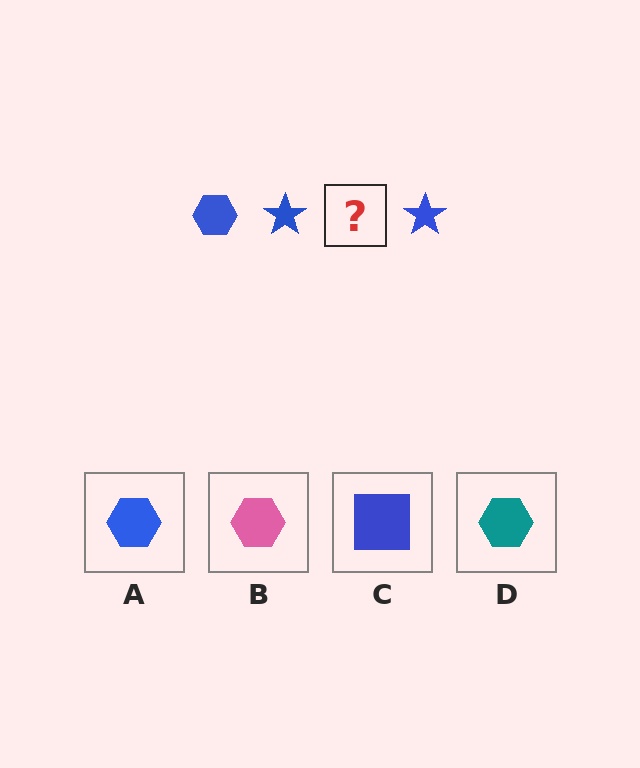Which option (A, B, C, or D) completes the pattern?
A.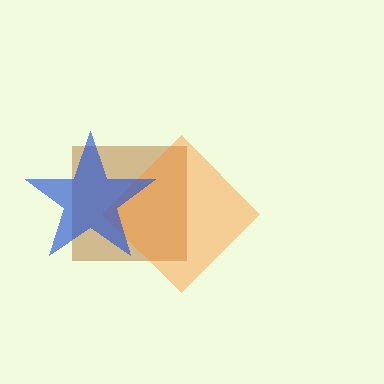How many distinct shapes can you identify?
There are 3 distinct shapes: a brown square, an orange diamond, a blue star.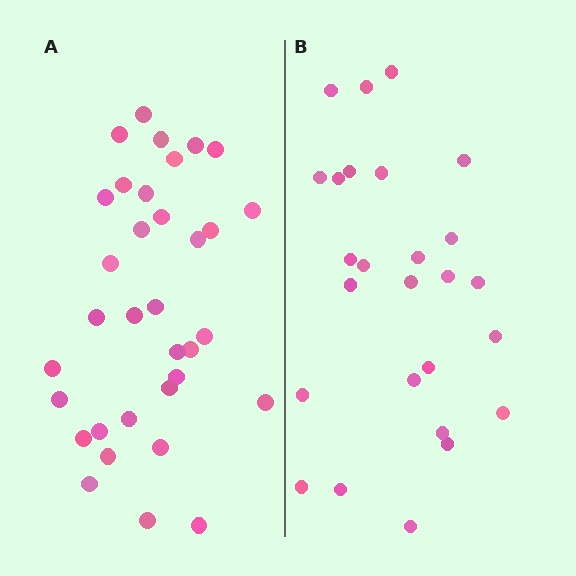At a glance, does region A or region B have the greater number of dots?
Region A (the left region) has more dots.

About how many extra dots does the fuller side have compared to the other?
Region A has roughly 8 or so more dots than region B.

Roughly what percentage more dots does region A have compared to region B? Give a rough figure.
About 30% more.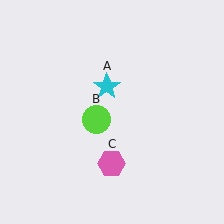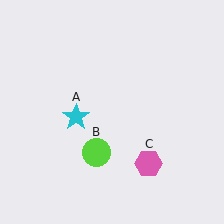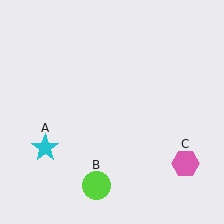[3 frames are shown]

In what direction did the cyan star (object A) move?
The cyan star (object A) moved down and to the left.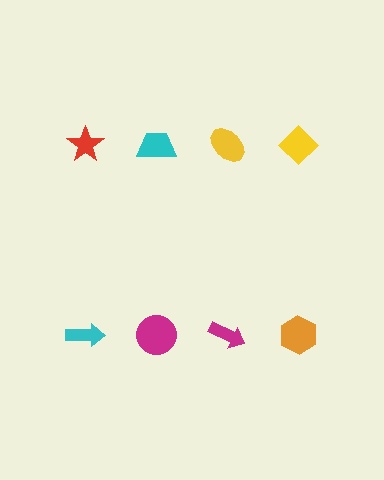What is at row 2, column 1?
A cyan arrow.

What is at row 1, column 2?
A cyan trapezoid.